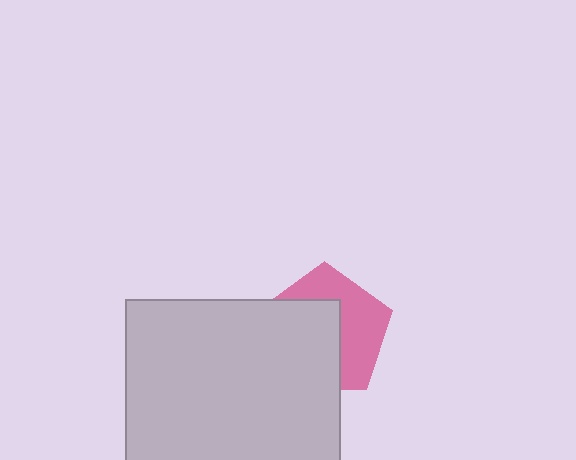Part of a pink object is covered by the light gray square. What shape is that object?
It is a pentagon.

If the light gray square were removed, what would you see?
You would see the complete pink pentagon.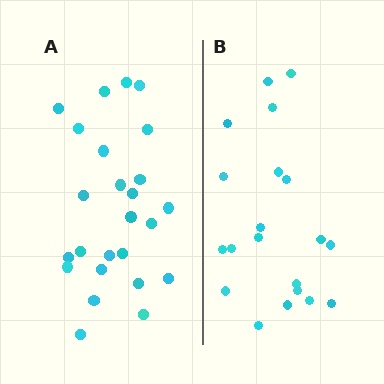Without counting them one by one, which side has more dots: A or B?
Region A (the left region) has more dots.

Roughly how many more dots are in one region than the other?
Region A has about 5 more dots than region B.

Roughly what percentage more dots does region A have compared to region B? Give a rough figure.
About 25% more.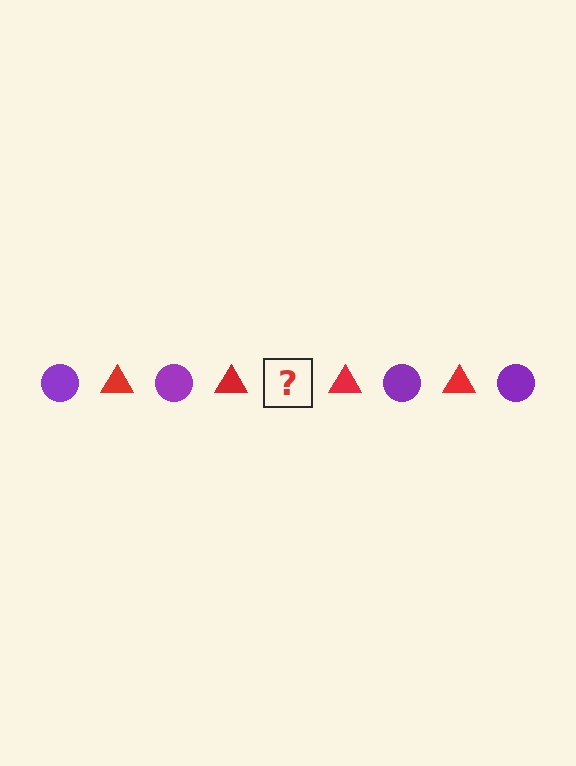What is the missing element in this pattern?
The missing element is a purple circle.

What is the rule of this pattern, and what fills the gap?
The rule is that the pattern alternates between purple circle and red triangle. The gap should be filled with a purple circle.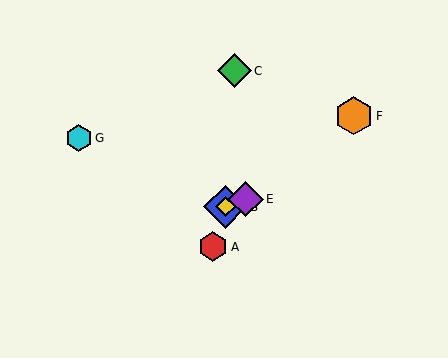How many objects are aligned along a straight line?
3 objects (B, D, E) are aligned along a straight line.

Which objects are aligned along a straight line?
Objects B, D, E are aligned along a straight line.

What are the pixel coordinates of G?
Object G is at (79, 138).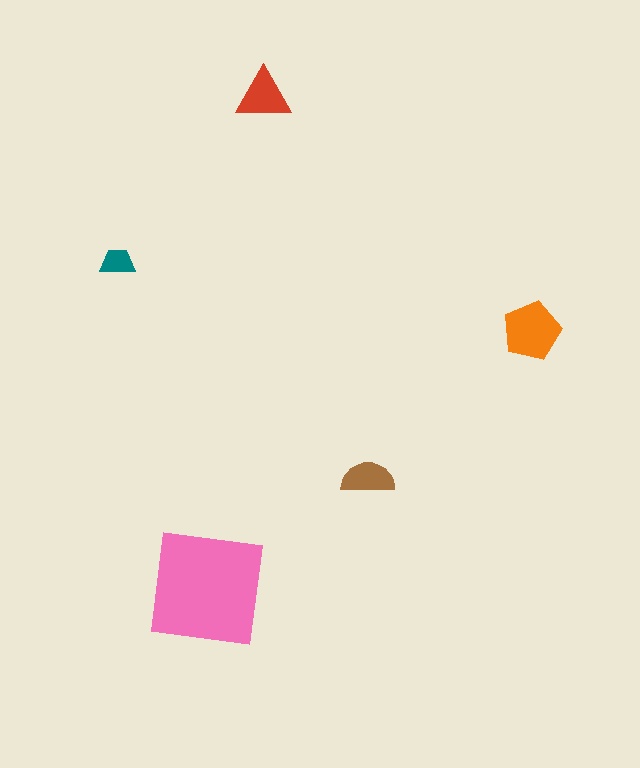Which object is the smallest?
The teal trapezoid.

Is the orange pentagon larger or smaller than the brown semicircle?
Larger.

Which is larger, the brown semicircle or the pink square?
The pink square.